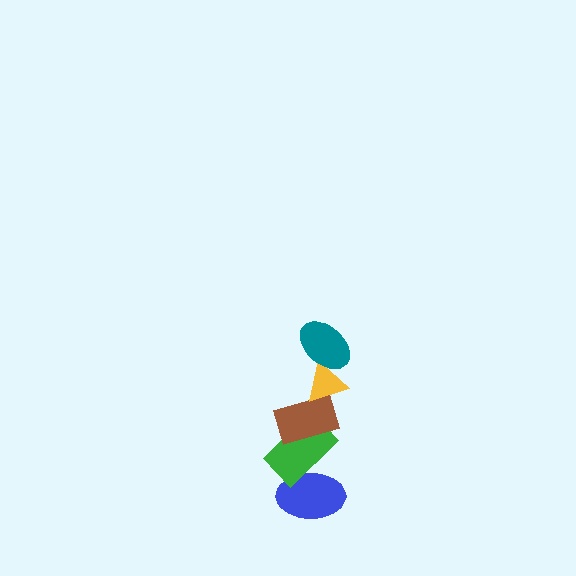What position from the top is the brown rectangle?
The brown rectangle is 3rd from the top.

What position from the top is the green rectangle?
The green rectangle is 4th from the top.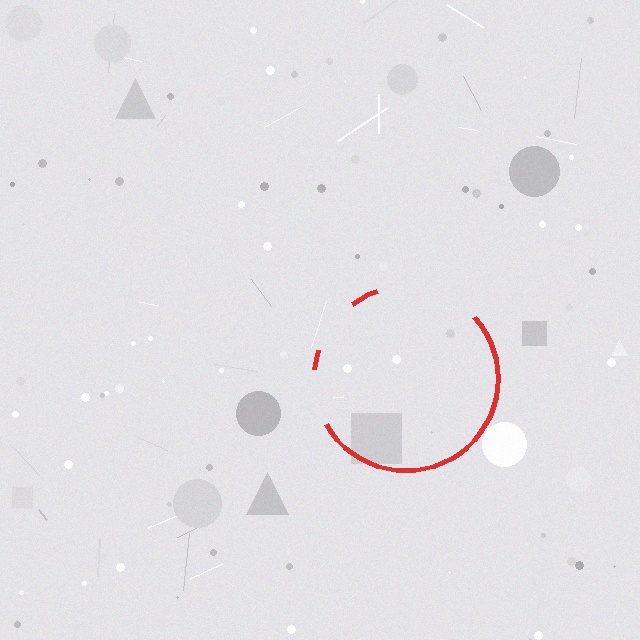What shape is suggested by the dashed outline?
The dashed outline suggests a circle.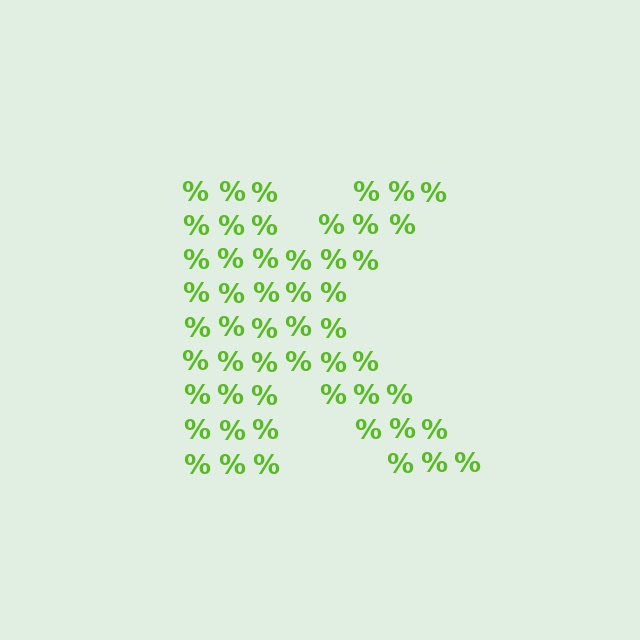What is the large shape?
The large shape is the letter K.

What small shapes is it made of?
It is made of small percent signs.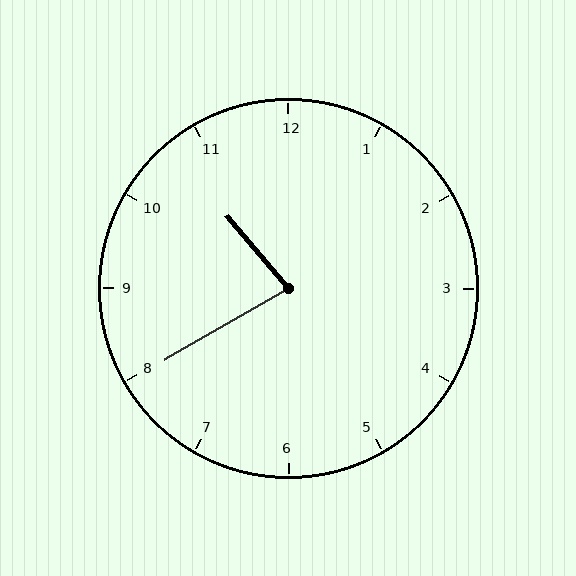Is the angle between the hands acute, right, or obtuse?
It is acute.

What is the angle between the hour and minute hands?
Approximately 80 degrees.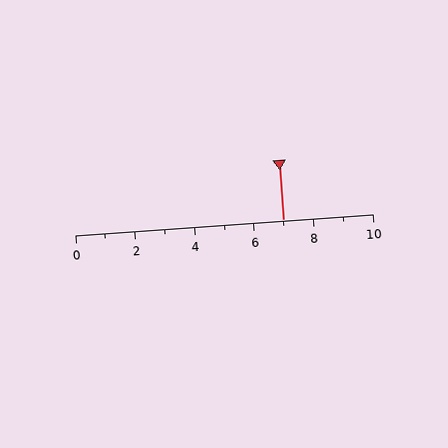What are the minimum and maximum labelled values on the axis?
The axis runs from 0 to 10.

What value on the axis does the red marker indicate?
The marker indicates approximately 7.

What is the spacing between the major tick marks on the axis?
The major ticks are spaced 2 apart.